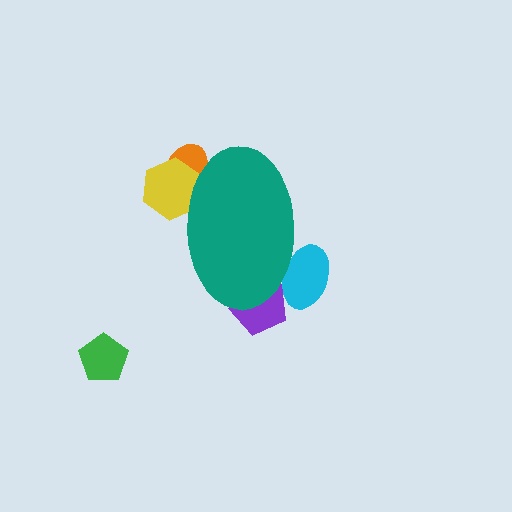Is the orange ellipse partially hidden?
Yes, the orange ellipse is partially hidden behind the teal ellipse.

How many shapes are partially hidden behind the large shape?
5 shapes are partially hidden.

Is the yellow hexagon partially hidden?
Yes, the yellow hexagon is partially hidden behind the teal ellipse.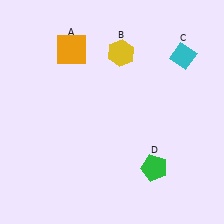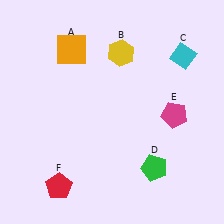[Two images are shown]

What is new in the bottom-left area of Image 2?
A red pentagon (F) was added in the bottom-left area of Image 2.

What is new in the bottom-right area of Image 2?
A magenta pentagon (E) was added in the bottom-right area of Image 2.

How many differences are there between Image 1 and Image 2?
There are 2 differences between the two images.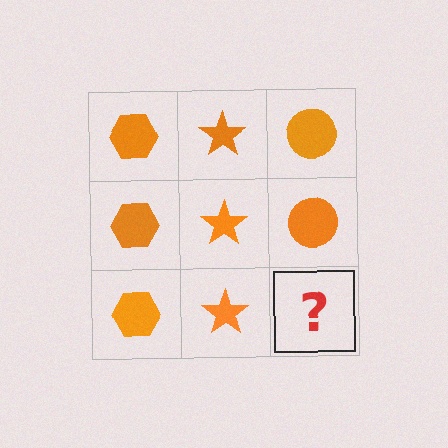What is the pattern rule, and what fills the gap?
The rule is that each column has a consistent shape. The gap should be filled with an orange circle.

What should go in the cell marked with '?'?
The missing cell should contain an orange circle.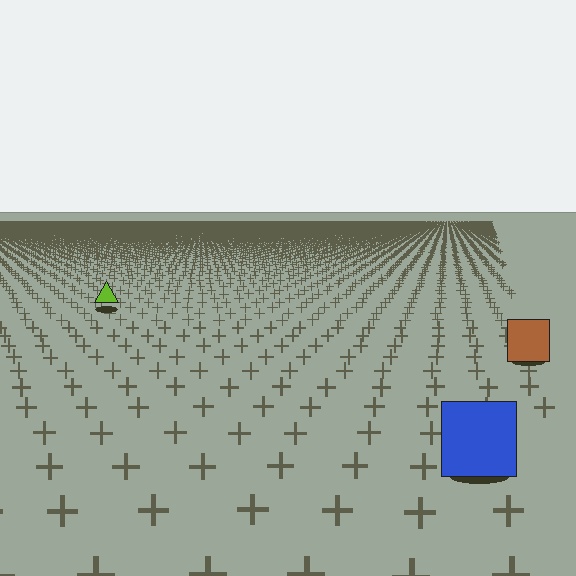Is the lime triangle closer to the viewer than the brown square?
No. The brown square is closer — you can tell from the texture gradient: the ground texture is coarser near it.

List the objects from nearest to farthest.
From nearest to farthest: the blue square, the brown square, the lime triangle.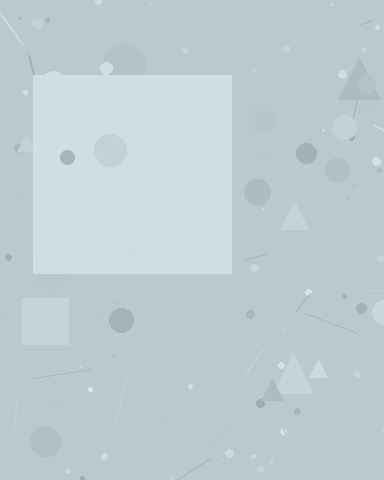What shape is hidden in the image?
A square is hidden in the image.